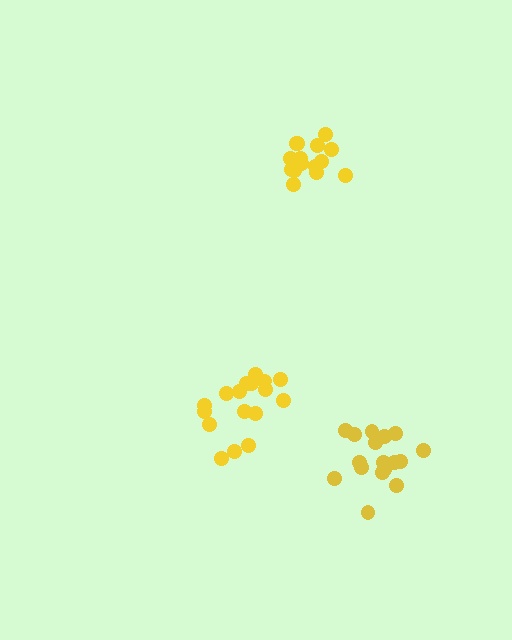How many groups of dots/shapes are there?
There are 3 groups.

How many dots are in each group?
Group 1: 15 dots, Group 2: 17 dots, Group 3: 17 dots (49 total).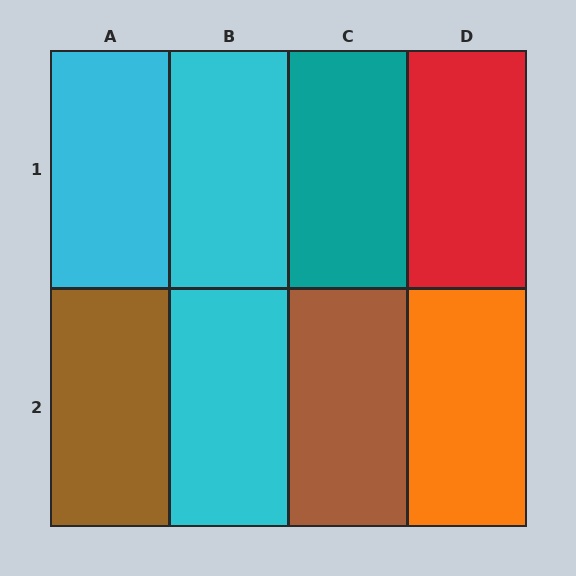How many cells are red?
1 cell is red.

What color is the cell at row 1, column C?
Teal.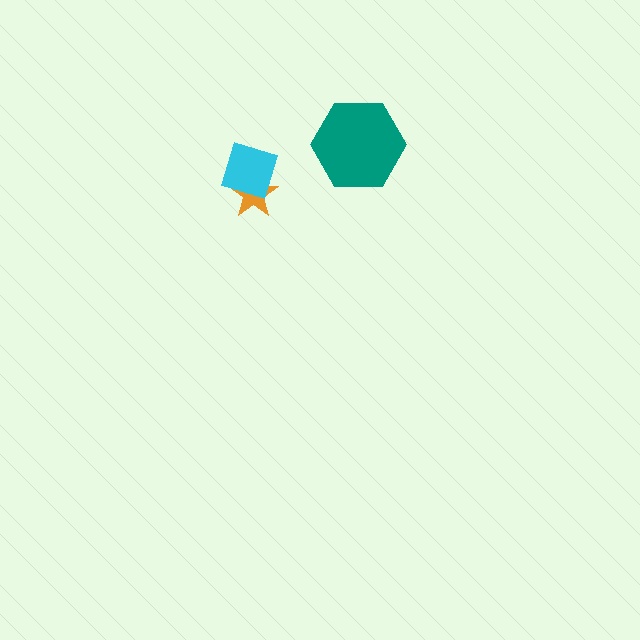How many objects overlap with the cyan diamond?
1 object overlaps with the cyan diamond.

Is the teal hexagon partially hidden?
No, no other shape covers it.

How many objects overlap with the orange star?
1 object overlaps with the orange star.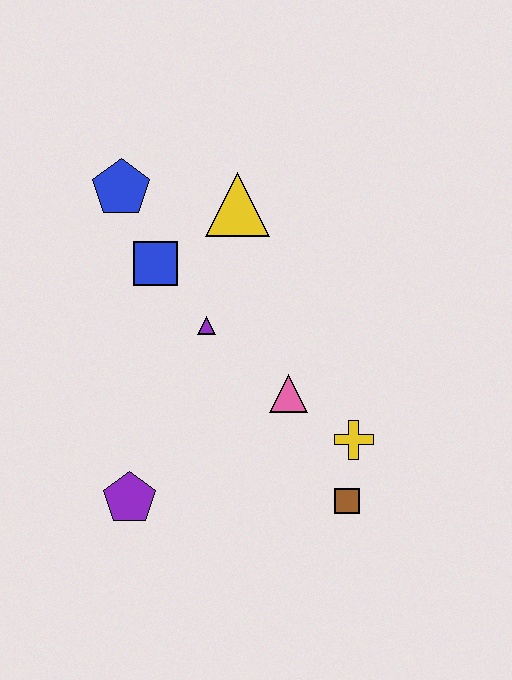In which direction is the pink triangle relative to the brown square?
The pink triangle is above the brown square.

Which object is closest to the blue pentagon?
The blue square is closest to the blue pentagon.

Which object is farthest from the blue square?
The brown square is farthest from the blue square.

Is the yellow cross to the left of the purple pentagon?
No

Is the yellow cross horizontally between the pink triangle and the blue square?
No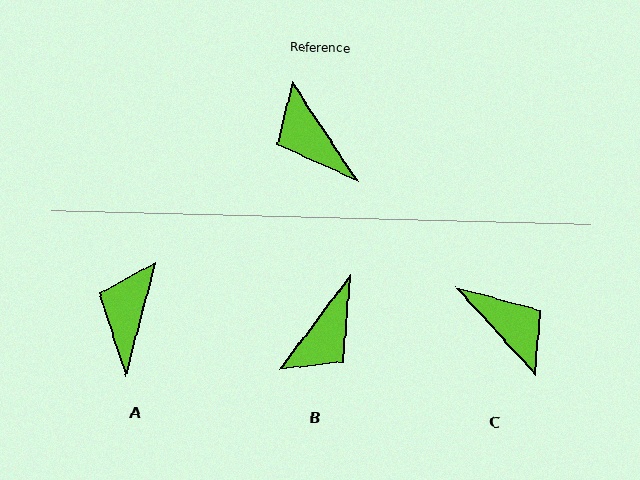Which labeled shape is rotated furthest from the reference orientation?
C, about 171 degrees away.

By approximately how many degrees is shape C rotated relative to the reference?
Approximately 171 degrees clockwise.